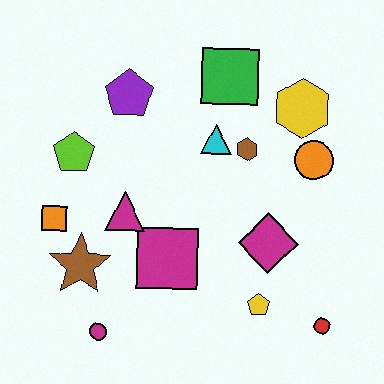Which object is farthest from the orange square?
The red circle is farthest from the orange square.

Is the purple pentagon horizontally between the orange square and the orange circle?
Yes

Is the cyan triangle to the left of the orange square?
No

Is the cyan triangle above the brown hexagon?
Yes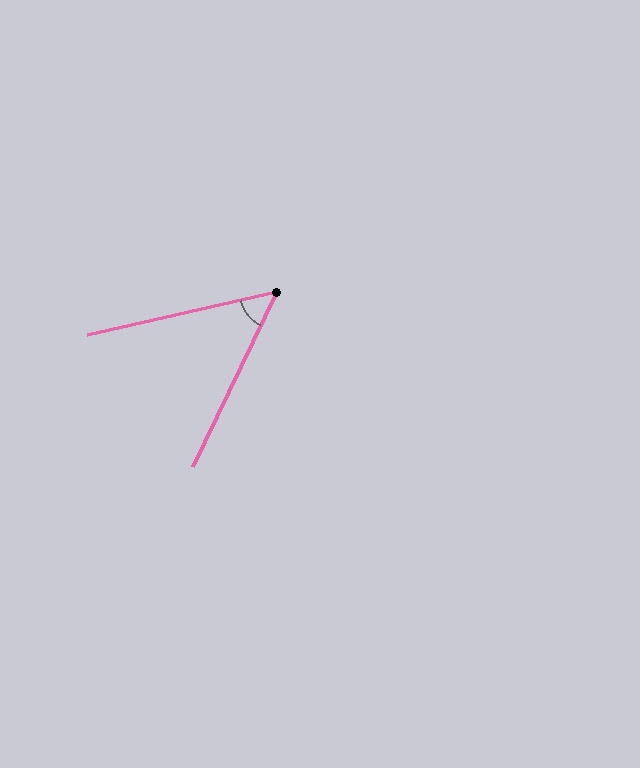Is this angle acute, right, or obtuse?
It is acute.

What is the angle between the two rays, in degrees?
Approximately 51 degrees.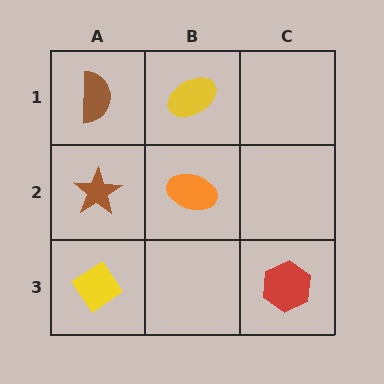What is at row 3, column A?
A yellow diamond.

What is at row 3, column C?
A red hexagon.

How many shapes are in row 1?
2 shapes.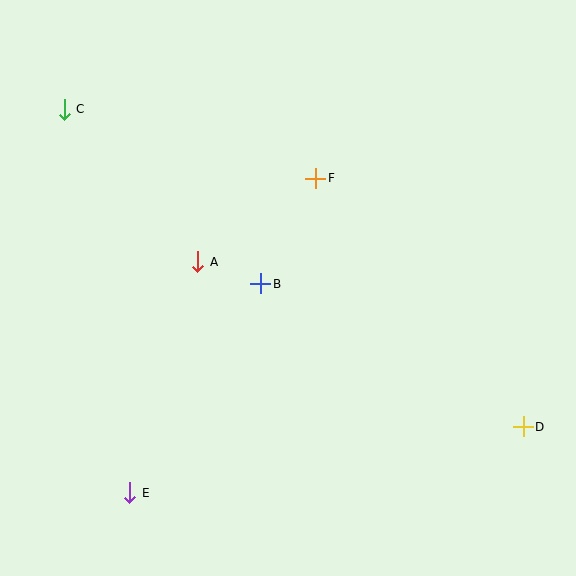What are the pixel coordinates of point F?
Point F is at (316, 178).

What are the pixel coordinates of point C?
Point C is at (64, 109).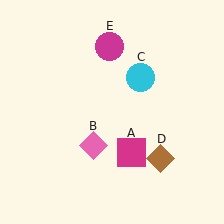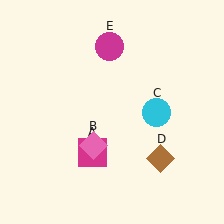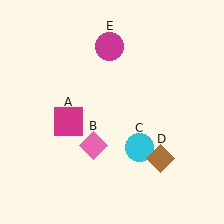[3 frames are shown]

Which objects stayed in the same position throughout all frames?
Pink diamond (object B) and brown diamond (object D) and magenta circle (object E) remained stationary.